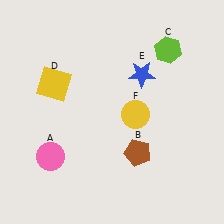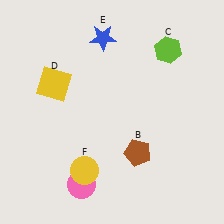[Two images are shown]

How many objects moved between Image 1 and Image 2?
3 objects moved between the two images.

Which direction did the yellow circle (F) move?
The yellow circle (F) moved down.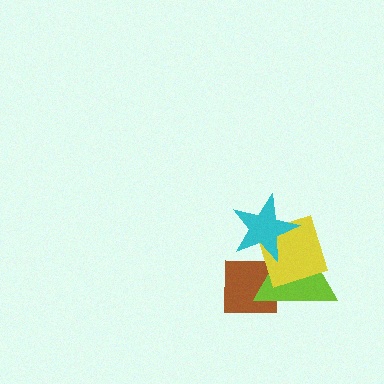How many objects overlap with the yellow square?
2 objects overlap with the yellow square.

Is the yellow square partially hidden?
Yes, it is partially covered by another shape.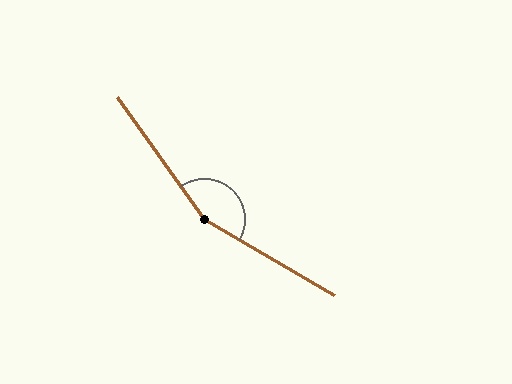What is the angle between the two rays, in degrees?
Approximately 156 degrees.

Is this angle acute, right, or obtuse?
It is obtuse.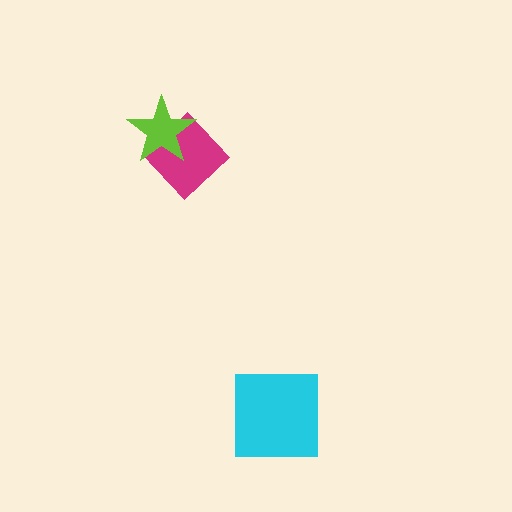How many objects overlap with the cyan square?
0 objects overlap with the cyan square.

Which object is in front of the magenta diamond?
The lime star is in front of the magenta diamond.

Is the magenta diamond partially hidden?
Yes, it is partially covered by another shape.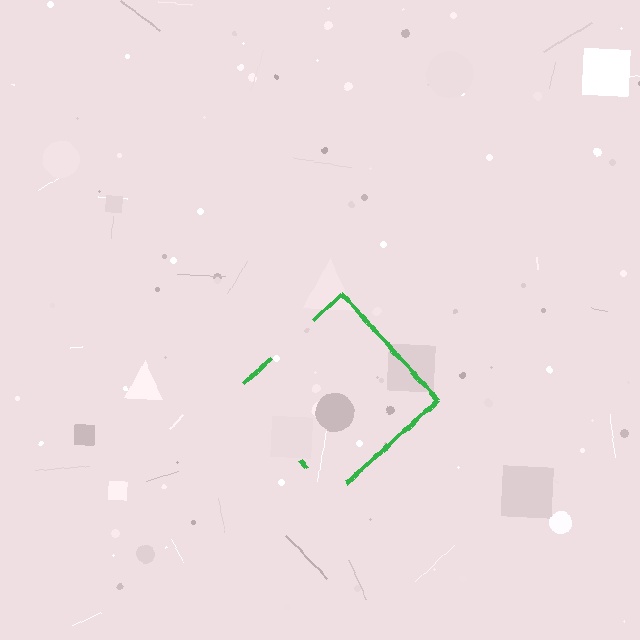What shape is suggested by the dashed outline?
The dashed outline suggests a diamond.